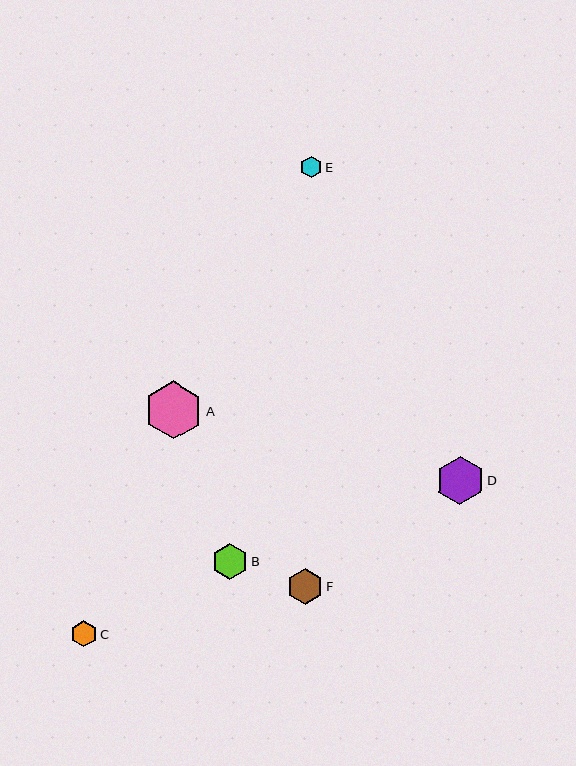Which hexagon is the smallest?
Hexagon E is the smallest with a size of approximately 21 pixels.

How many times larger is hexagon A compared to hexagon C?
Hexagon A is approximately 2.2 times the size of hexagon C.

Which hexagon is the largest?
Hexagon A is the largest with a size of approximately 58 pixels.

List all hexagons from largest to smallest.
From largest to smallest: A, D, B, F, C, E.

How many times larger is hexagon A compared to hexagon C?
Hexagon A is approximately 2.2 times the size of hexagon C.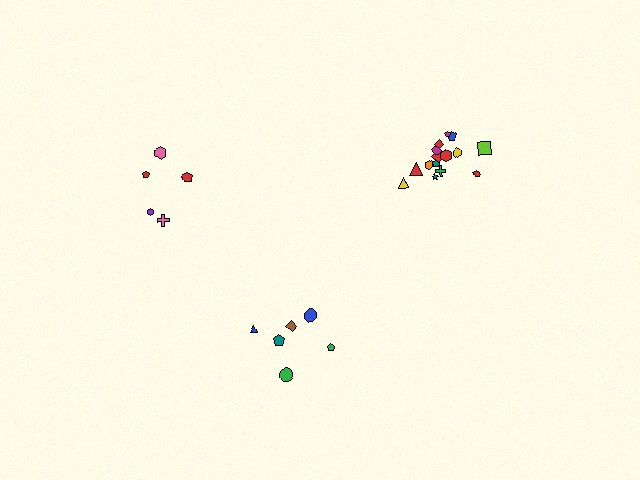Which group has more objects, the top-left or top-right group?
The top-right group.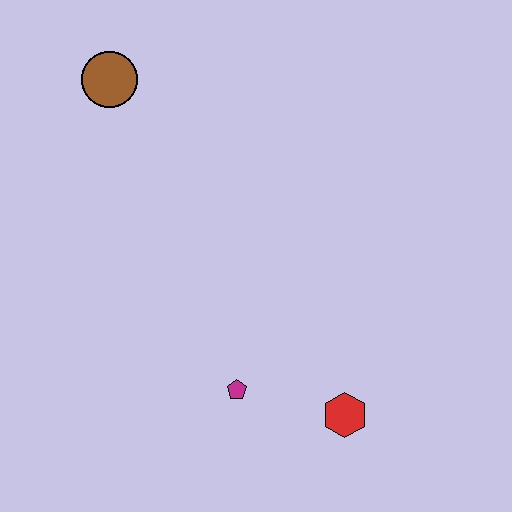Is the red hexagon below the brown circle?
Yes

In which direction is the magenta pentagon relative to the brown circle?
The magenta pentagon is below the brown circle.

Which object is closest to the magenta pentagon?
The red hexagon is closest to the magenta pentagon.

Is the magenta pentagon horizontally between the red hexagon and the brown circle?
Yes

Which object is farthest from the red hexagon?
The brown circle is farthest from the red hexagon.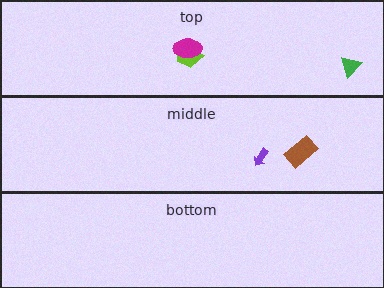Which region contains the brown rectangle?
The middle region.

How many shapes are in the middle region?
2.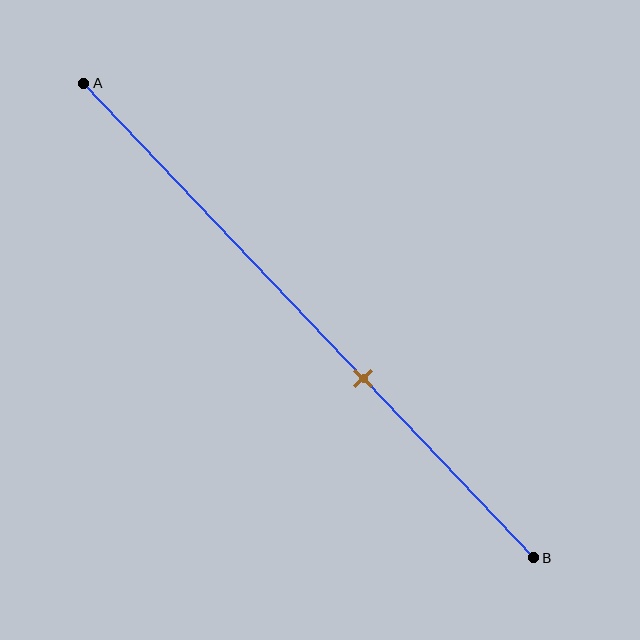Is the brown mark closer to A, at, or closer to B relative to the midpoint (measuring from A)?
The brown mark is closer to point B than the midpoint of segment AB.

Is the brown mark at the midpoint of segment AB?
No, the mark is at about 60% from A, not at the 50% midpoint.